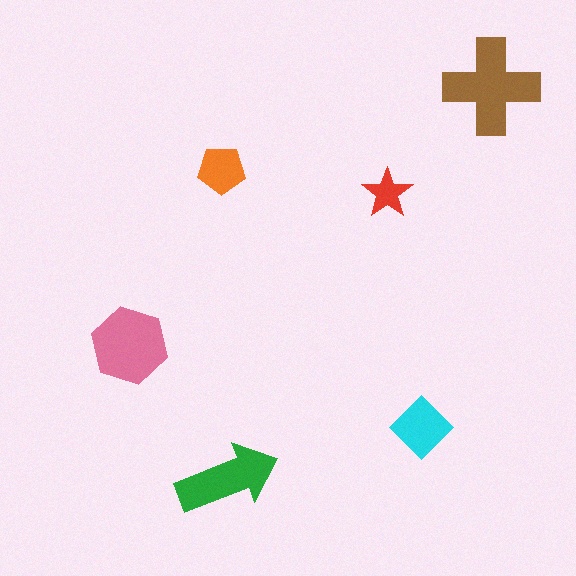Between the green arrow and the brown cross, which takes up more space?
The brown cross.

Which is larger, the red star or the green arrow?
The green arrow.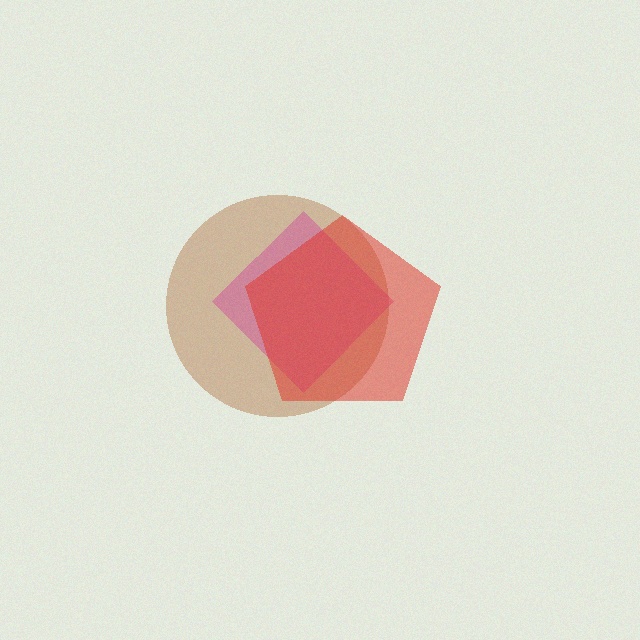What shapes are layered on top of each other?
The layered shapes are: a brown circle, a magenta diamond, a red pentagon.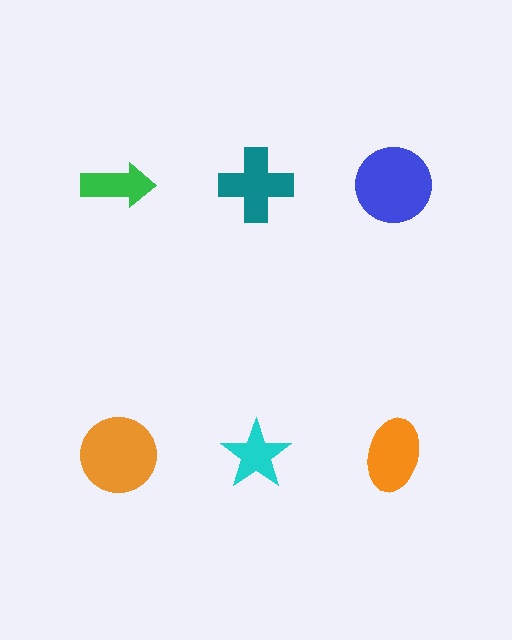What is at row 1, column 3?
A blue circle.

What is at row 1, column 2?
A teal cross.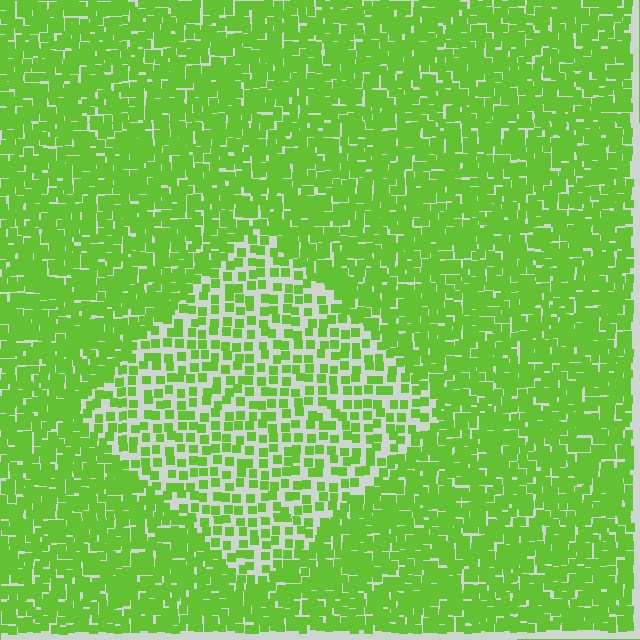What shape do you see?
I see a diamond.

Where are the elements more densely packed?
The elements are more densely packed outside the diamond boundary.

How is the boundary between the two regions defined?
The boundary is defined by a change in element density (approximately 2.1x ratio). All elements are the same color, size, and shape.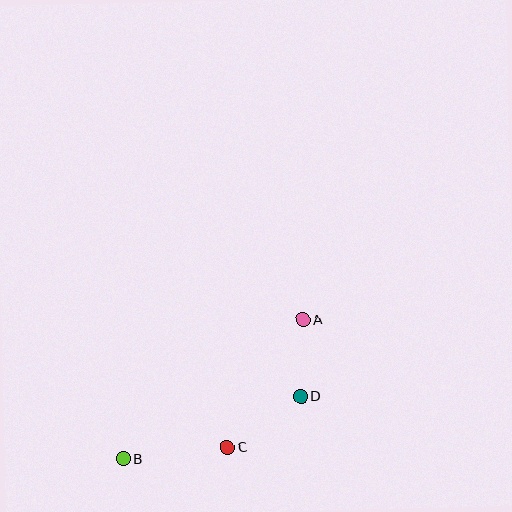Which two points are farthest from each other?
Points A and B are farthest from each other.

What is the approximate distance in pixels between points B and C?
The distance between B and C is approximately 105 pixels.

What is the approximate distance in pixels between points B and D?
The distance between B and D is approximately 188 pixels.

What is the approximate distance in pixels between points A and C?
The distance between A and C is approximately 148 pixels.